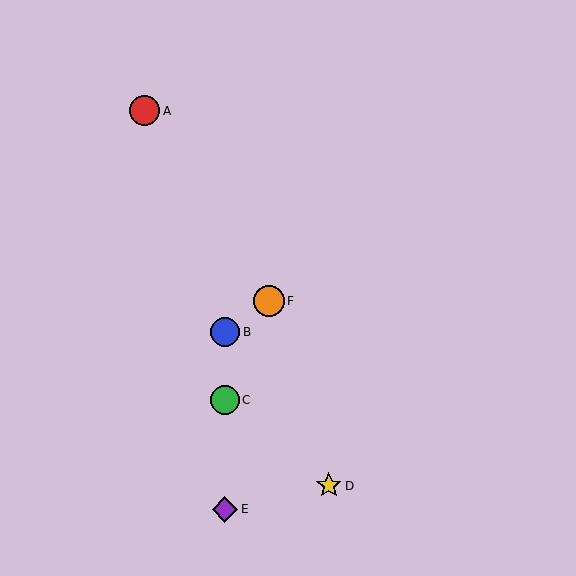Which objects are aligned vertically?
Objects B, C, E are aligned vertically.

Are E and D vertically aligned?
No, E is at x≈225 and D is at x≈329.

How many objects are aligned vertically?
3 objects (B, C, E) are aligned vertically.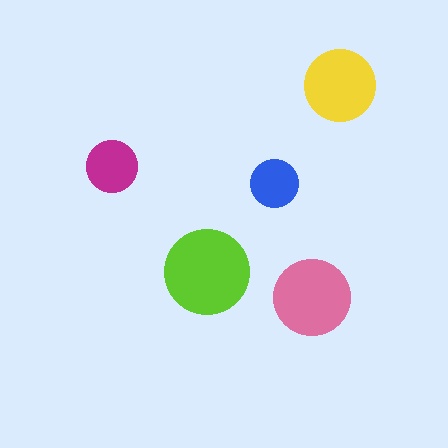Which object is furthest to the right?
The yellow circle is rightmost.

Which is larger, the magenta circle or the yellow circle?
The yellow one.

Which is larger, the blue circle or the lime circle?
The lime one.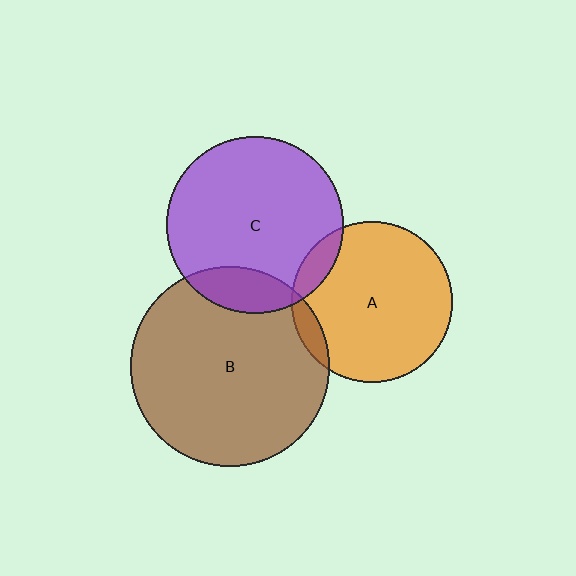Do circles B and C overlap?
Yes.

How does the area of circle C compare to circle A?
Approximately 1.2 times.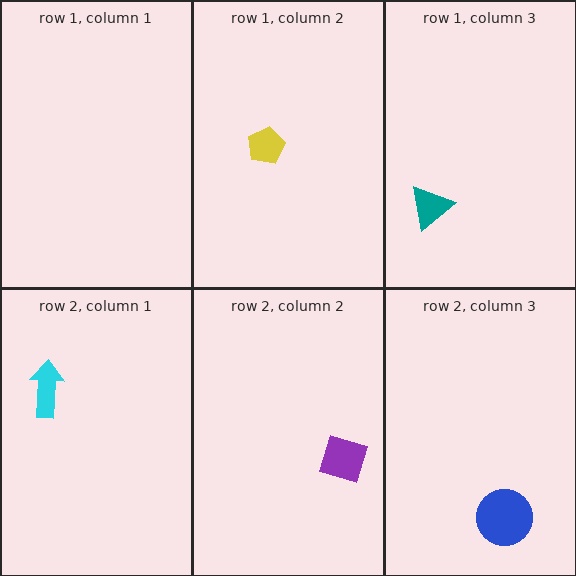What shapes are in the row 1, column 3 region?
The teal triangle.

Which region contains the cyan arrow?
The row 2, column 1 region.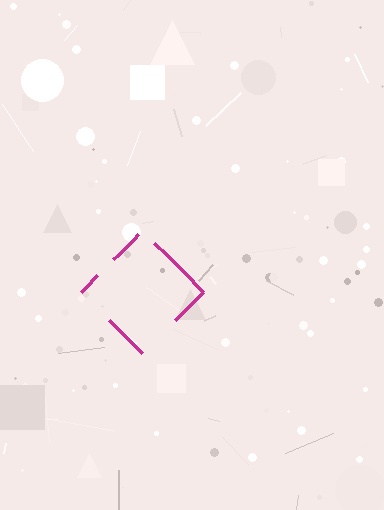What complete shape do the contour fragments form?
The contour fragments form a diamond.